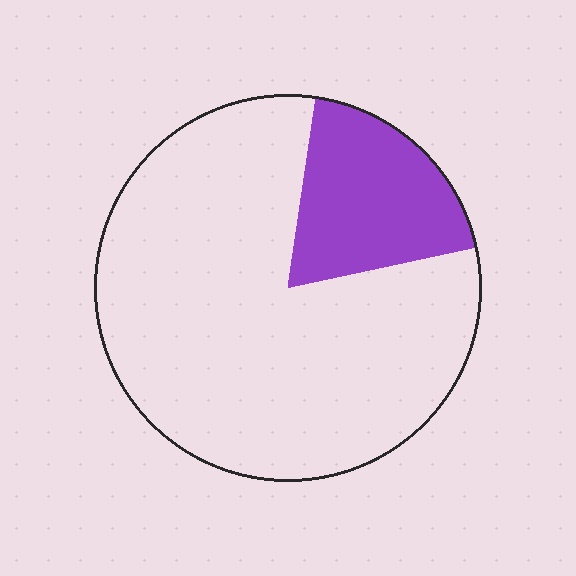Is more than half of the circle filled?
No.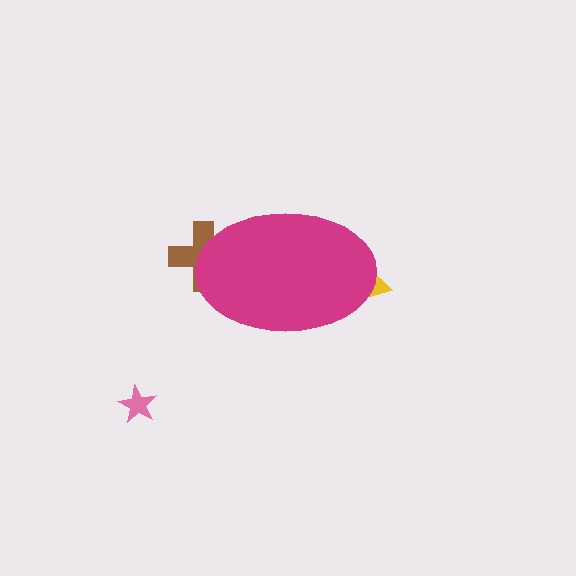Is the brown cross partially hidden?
Yes, the brown cross is partially hidden behind the magenta ellipse.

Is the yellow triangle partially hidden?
Yes, the yellow triangle is partially hidden behind the magenta ellipse.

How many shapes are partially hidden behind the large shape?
2 shapes are partially hidden.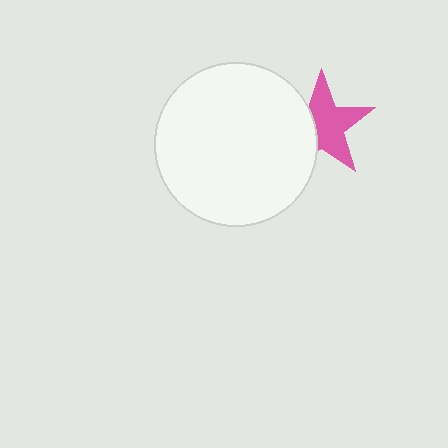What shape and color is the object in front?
The object in front is a white circle.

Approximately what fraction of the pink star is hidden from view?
Roughly 36% of the pink star is hidden behind the white circle.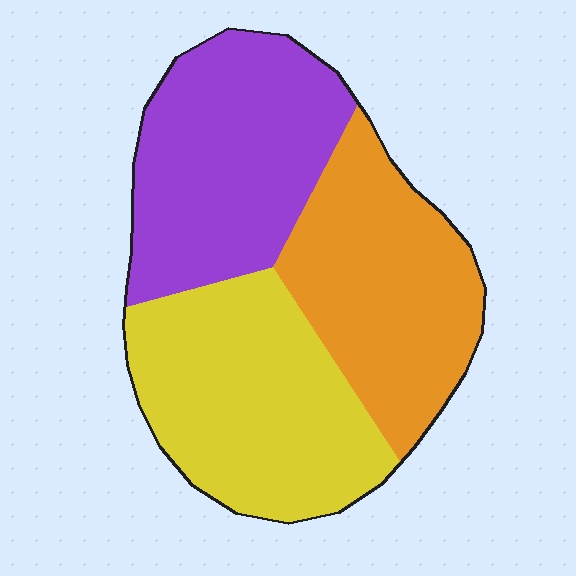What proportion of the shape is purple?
Purple takes up about one third (1/3) of the shape.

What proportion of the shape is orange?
Orange covers about 30% of the shape.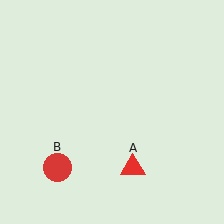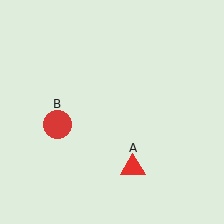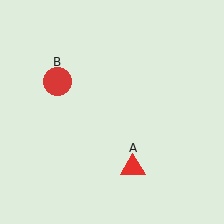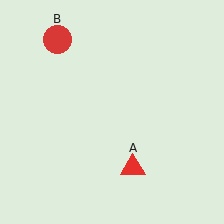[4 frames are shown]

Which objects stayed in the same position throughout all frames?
Red triangle (object A) remained stationary.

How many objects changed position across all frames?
1 object changed position: red circle (object B).